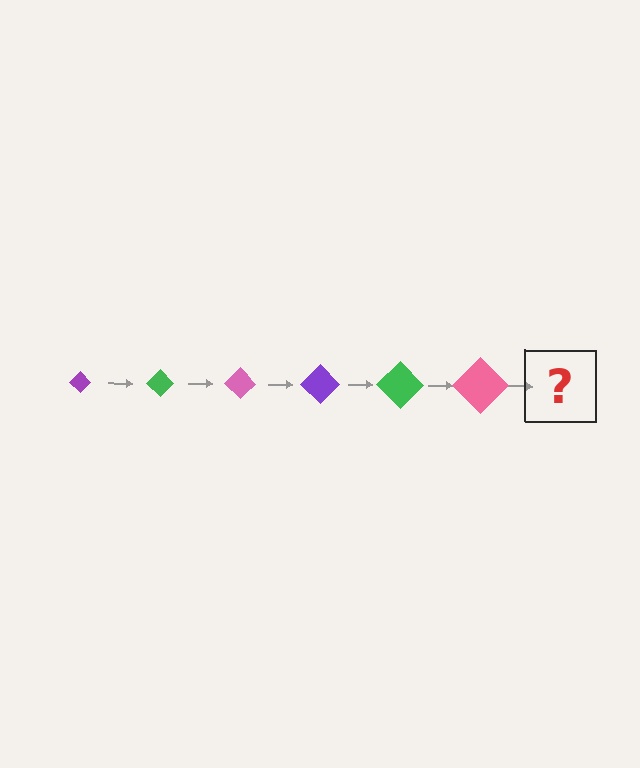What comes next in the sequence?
The next element should be a purple diamond, larger than the previous one.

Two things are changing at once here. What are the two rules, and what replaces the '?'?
The two rules are that the diamond grows larger each step and the color cycles through purple, green, and pink. The '?' should be a purple diamond, larger than the previous one.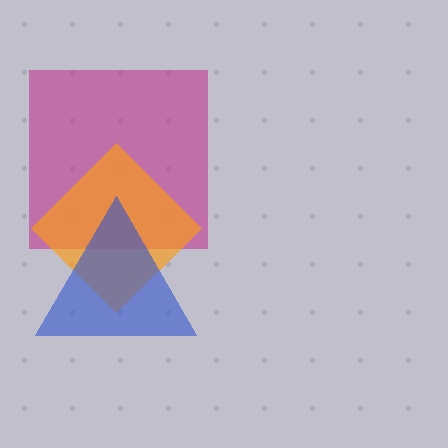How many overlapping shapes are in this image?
There are 3 overlapping shapes in the image.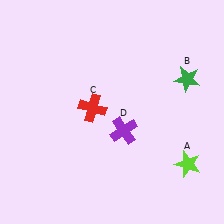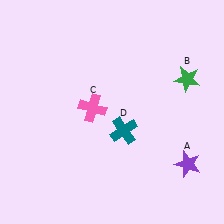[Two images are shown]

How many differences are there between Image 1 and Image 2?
There are 3 differences between the two images.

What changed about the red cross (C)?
In Image 1, C is red. In Image 2, it changed to pink.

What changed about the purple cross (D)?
In Image 1, D is purple. In Image 2, it changed to teal.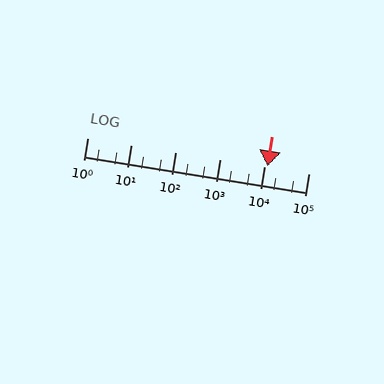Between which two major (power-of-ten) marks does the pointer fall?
The pointer is between 10000 and 100000.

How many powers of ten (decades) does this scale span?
The scale spans 5 decades, from 1 to 100000.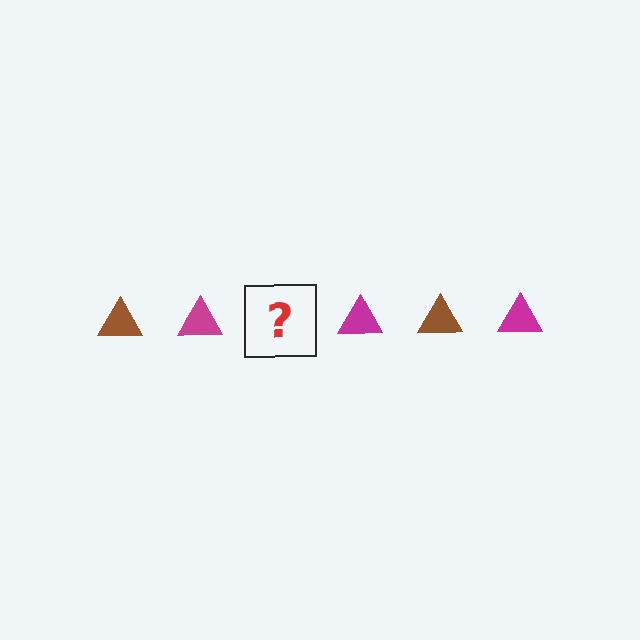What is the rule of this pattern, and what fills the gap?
The rule is that the pattern cycles through brown, magenta triangles. The gap should be filled with a brown triangle.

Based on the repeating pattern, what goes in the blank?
The blank should be a brown triangle.